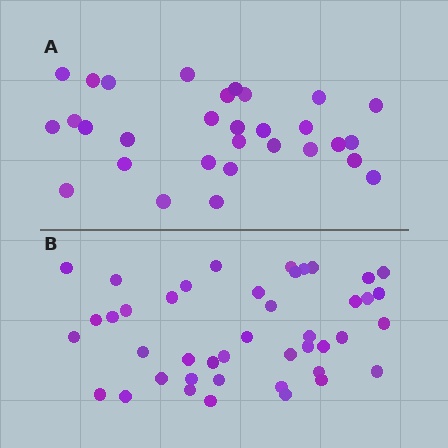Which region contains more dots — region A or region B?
Region B (the bottom region) has more dots.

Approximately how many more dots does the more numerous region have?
Region B has approximately 15 more dots than region A.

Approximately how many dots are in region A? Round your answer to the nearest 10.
About 30 dots.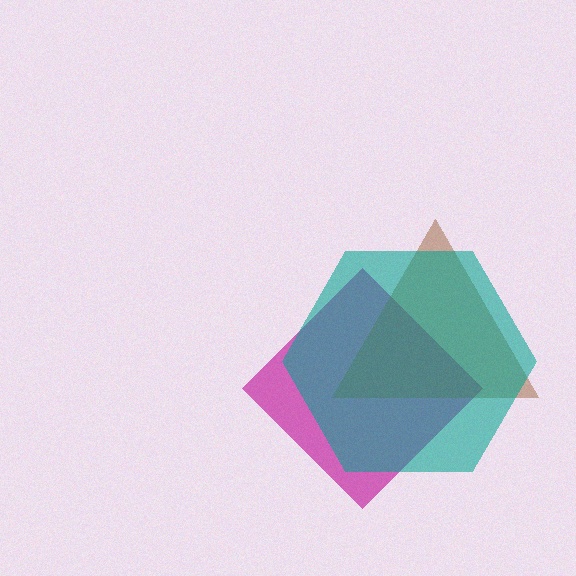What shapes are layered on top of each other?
The layered shapes are: a magenta diamond, a brown triangle, a teal hexagon.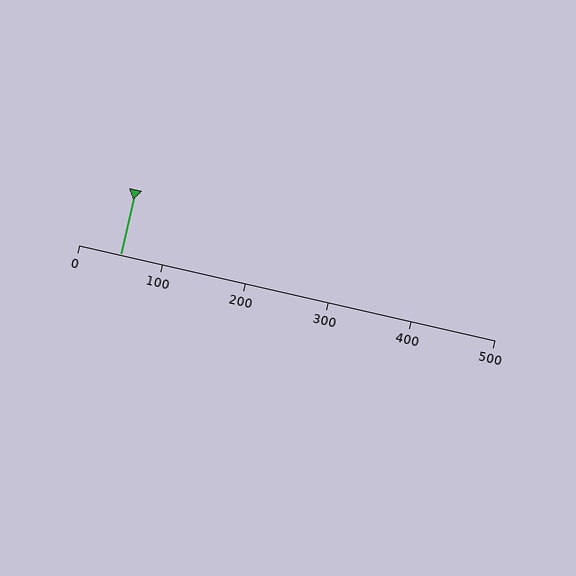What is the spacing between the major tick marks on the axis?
The major ticks are spaced 100 apart.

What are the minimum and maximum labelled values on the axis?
The axis runs from 0 to 500.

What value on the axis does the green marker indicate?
The marker indicates approximately 50.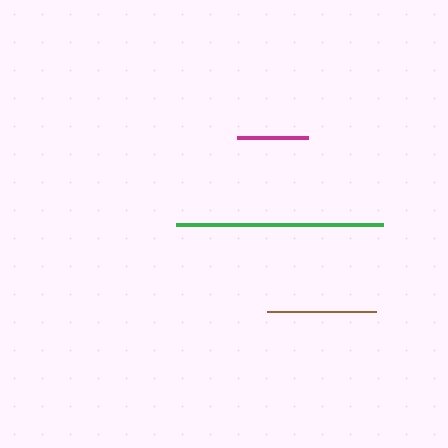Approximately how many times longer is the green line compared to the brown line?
The green line is approximately 1.9 times the length of the brown line.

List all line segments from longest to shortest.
From longest to shortest: green, brown, magenta.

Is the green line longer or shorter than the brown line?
The green line is longer than the brown line.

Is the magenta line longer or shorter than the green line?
The green line is longer than the magenta line.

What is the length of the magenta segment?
The magenta segment is approximately 72 pixels long.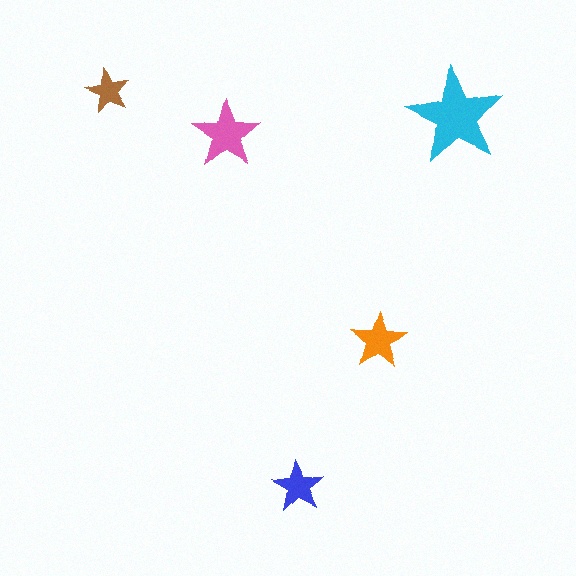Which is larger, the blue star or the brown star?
The blue one.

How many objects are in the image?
There are 5 objects in the image.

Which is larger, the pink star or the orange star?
The pink one.